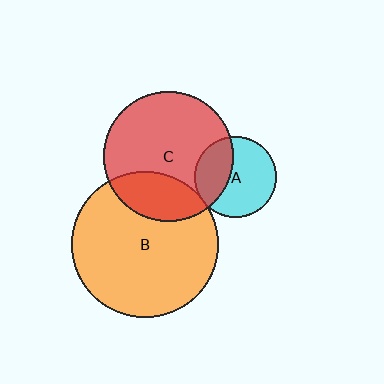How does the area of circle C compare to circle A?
Approximately 2.5 times.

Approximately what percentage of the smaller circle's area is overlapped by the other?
Approximately 5%.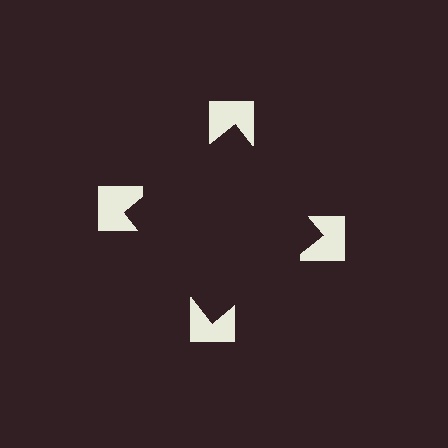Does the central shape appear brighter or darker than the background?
It typically appears slightly darker than the background, even though no actual brightness change is drawn.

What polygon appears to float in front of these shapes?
An illusory square — its edges are inferred from the aligned wedge cuts in the notched squares, not physically drawn.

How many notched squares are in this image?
There are 4 — one at each vertex of the illusory square.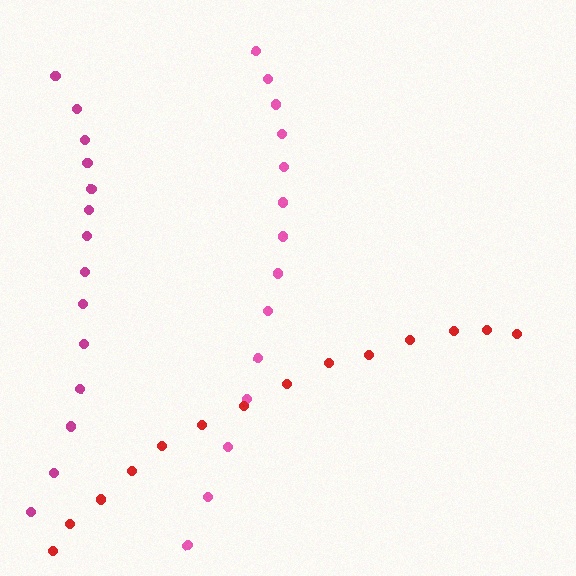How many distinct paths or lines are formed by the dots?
There are 3 distinct paths.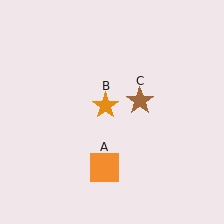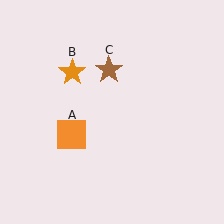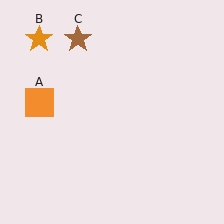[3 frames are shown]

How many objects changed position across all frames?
3 objects changed position: orange square (object A), orange star (object B), brown star (object C).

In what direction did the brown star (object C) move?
The brown star (object C) moved up and to the left.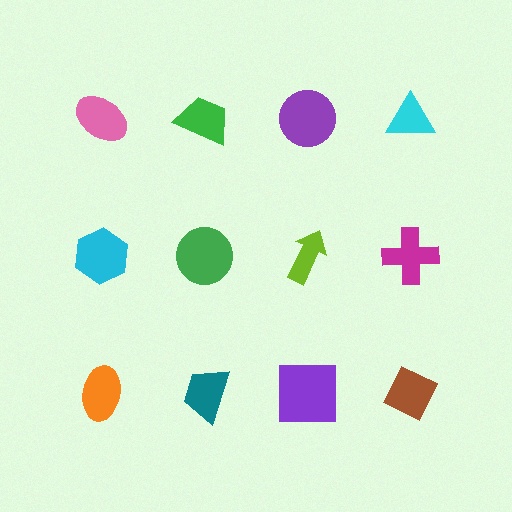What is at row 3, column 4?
A brown diamond.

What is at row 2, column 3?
A lime arrow.